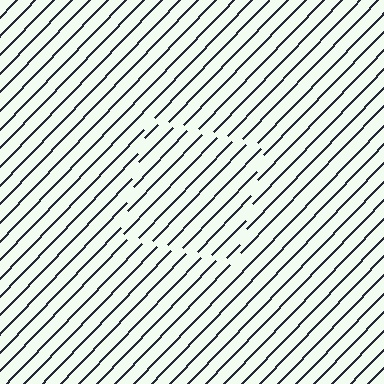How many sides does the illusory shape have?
4 sides — the line-ends trace a square.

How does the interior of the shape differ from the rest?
The interior of the shape contains the same grating, shifted by half a period — the contour is defined by the phase discontinuity where line-ends from the inner and outer gratings abut.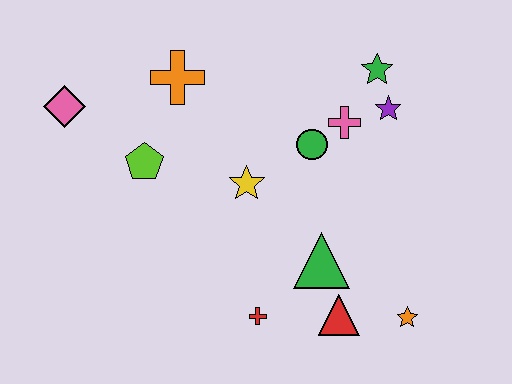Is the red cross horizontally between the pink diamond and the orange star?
Yes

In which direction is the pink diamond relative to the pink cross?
The pink diamond is to the left of the pink cross.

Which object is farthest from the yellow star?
The orange star is farthest from the yellow star.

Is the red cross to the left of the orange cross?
No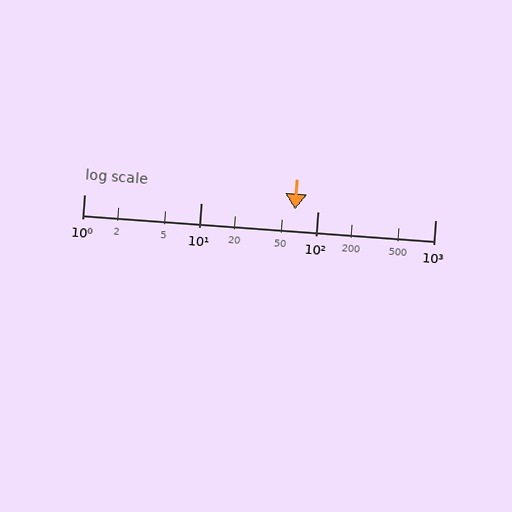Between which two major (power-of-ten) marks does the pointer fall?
The pointer is between 10 and 100.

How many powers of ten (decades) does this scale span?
The scale spans 3 decades, from 1 to 1000.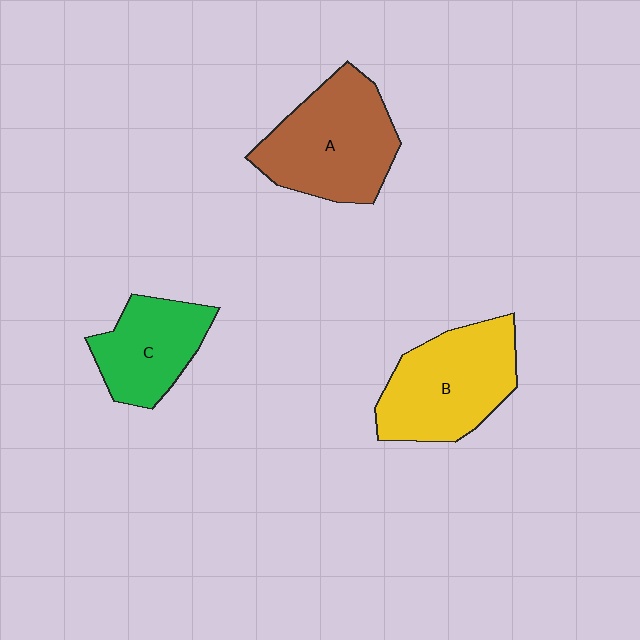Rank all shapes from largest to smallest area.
From largest to smallest: A (brown), B (yellow), C (green).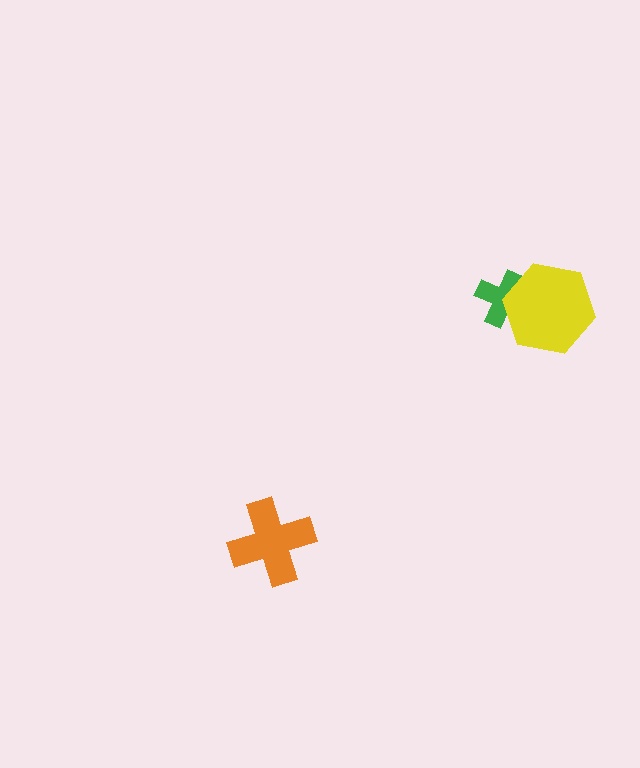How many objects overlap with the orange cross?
0 objects overlap with the orange cross.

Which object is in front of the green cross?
The yellow hexagon is in front of the green cross.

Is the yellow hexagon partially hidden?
No, no other shape covers it.